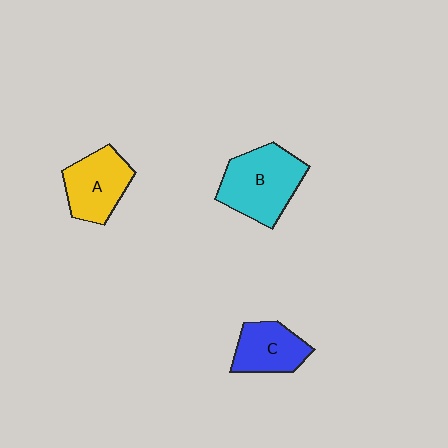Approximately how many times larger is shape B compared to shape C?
Approximately 1.5 times.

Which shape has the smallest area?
Shape C (blue).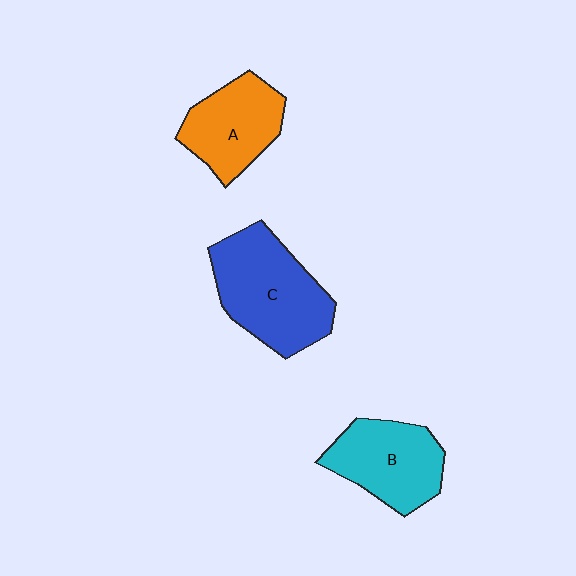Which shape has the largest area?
Shape C (blue).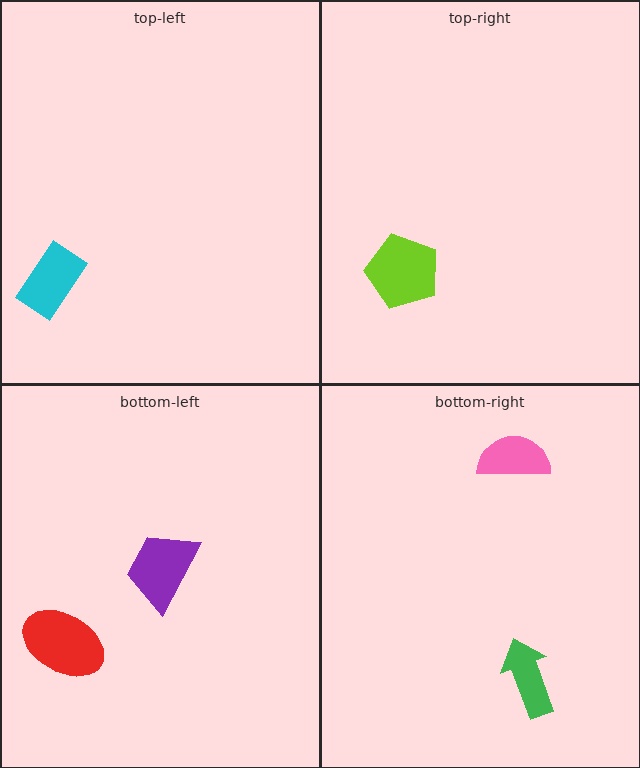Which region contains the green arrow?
The bottom-right region.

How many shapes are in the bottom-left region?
2.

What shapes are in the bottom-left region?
The purple trapezoid, the red ellipse.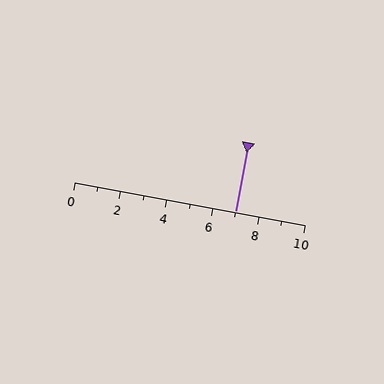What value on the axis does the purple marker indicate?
The marker indicates approximately 7.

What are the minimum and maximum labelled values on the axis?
The axis runs from 0 to 10.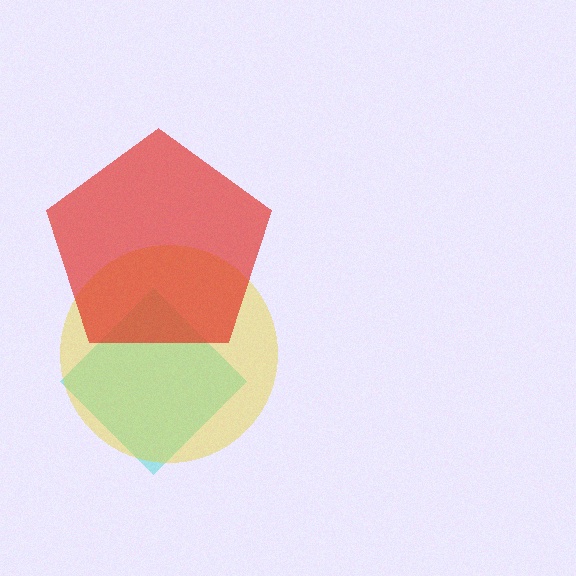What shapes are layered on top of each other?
The layered shapes are: a cyan diamond, a yellow circle, a red pentagon.